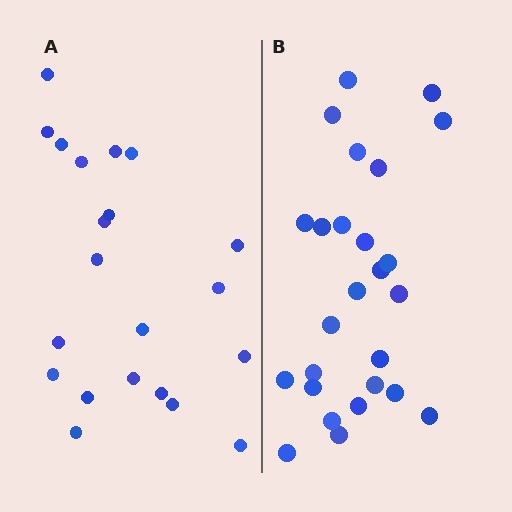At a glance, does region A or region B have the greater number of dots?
Region B (the right region) has more dots.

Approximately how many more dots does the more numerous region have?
Region B has about 5 more dots than region A.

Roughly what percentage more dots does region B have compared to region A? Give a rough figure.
About 25% more.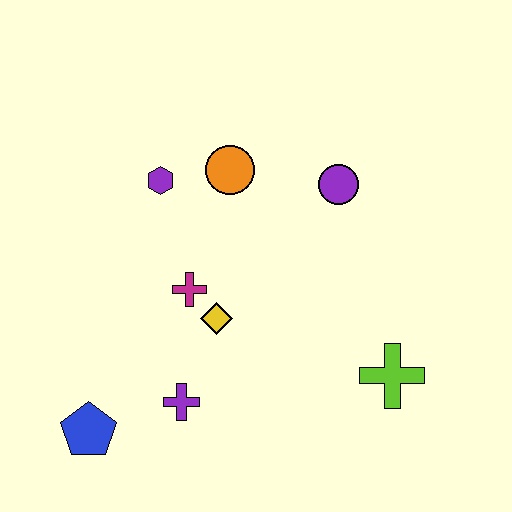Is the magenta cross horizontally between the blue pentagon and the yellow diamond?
Yes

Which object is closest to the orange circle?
The purple hexagon is closest to the orange circle.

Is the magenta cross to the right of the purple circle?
No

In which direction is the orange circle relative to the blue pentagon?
The orange circle is above the blue pentagon.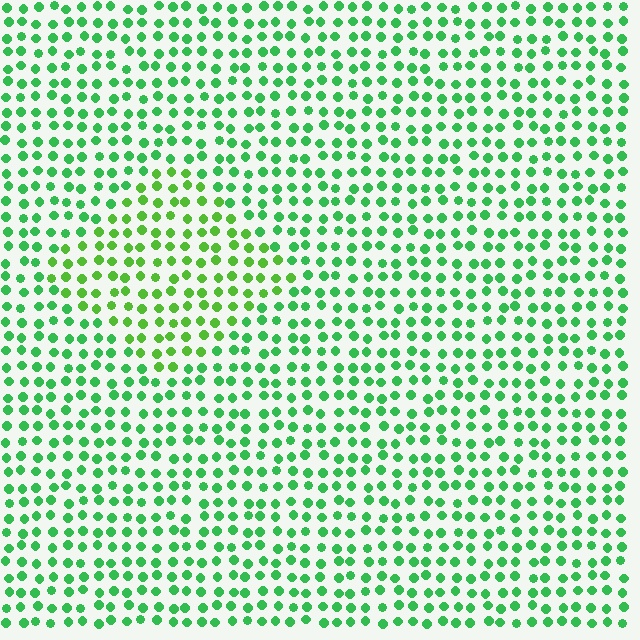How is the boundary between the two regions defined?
The boundary is defined purely by a slight shift in hue (about 27 degrees). Spacing, size, and orientation are identical on both sides.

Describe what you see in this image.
The image is filled with small green elements in a uniform arrangement. A diamond-shaped region is visible where the elements are tinted to a slightly different hue, forming a subtle color boundary.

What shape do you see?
I see a diamond.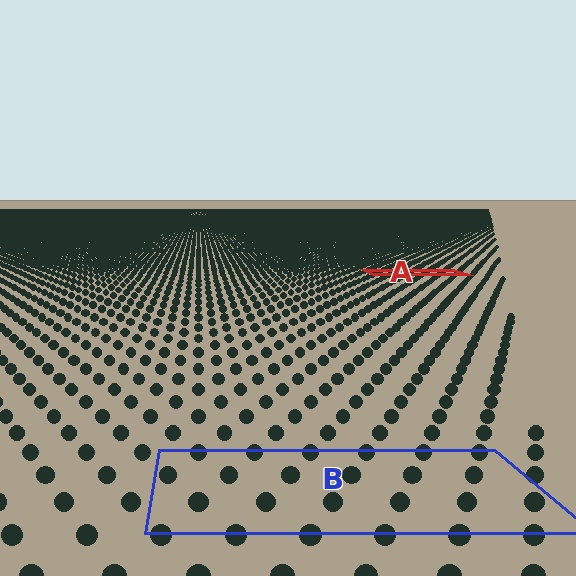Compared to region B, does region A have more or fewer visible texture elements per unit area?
Region A has more texture elements per unit area — they are packed more densely because it is farther away.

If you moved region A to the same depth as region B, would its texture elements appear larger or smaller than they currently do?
They would appear larger. At a closer depth, the same texture elements are projected at a bigger on-screen size.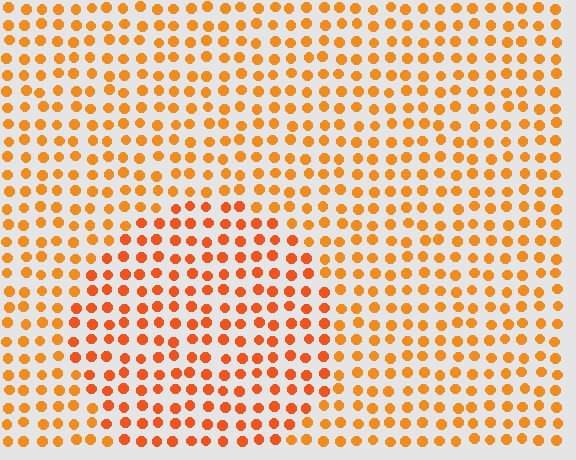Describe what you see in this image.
The image is filled with small orange elements in a uniform arrangement. A circle-shaped region is visible where the elements are tinted to a slightly different hue, forming a subtle color boundary.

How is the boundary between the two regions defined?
The boundary is defined purely by a slight shift in hue (about 17 degrees). Spacing, size, and orientation are identical on both sides.